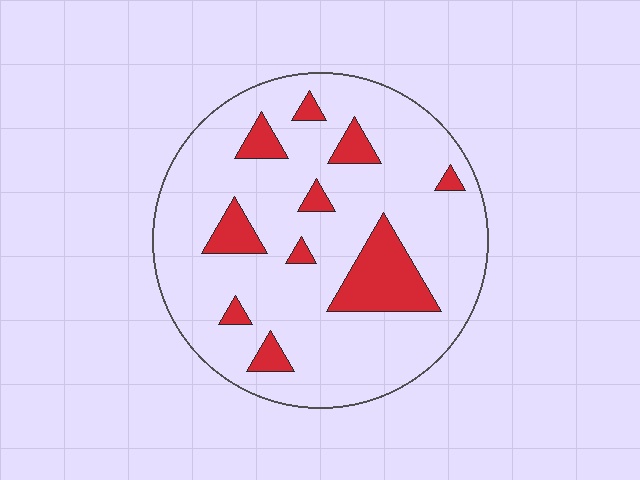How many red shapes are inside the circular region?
10.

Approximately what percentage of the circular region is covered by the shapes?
Approximately 15%.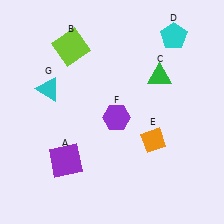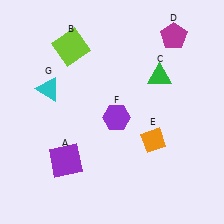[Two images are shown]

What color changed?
The pentagon (D) changed from cyan in Image 1 to magenta in Image 2.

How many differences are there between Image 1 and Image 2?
There is 1 difference between the two images.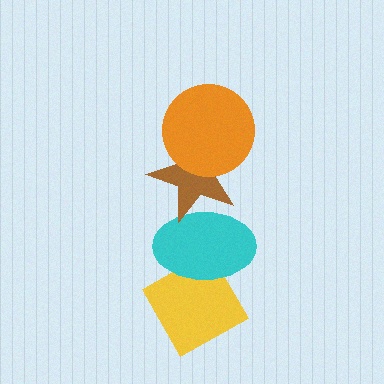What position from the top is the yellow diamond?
The yellow diamond is 4th from the top.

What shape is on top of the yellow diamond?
The cyan ellipse is on top of the yellow diamond.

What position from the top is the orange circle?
The orange circle is 1st from the top.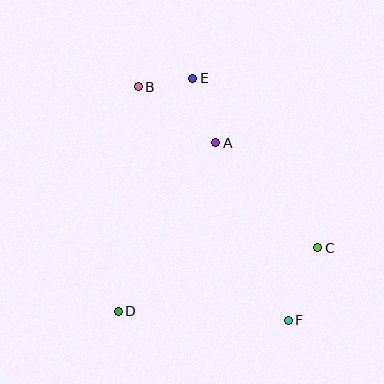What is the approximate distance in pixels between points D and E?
The distance between D and E is approximately 245 pixels.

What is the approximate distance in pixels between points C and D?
The distance between C and D is approximately 210 pixels.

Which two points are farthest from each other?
Points B and F are farthest from each other.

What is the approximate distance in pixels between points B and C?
The distance between B and C is approximately 241 pixels.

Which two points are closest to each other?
Points B and E are closest to each other.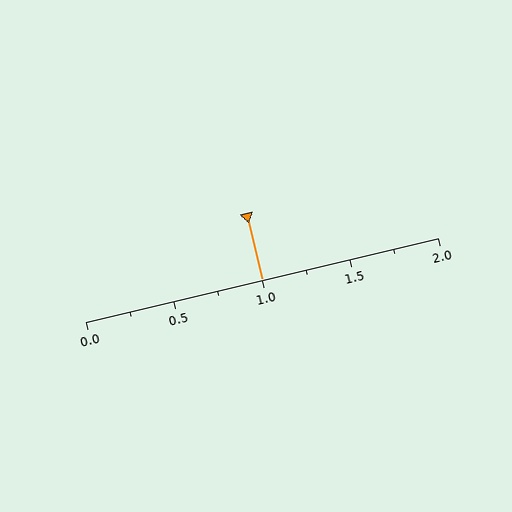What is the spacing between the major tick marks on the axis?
The major ticks are spaced 0.5 apart.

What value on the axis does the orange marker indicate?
The marker indicates approximately 1.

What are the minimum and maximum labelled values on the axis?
The axis runs from 0.0 to 2.0.